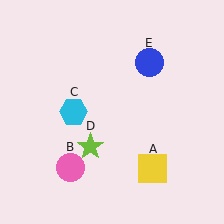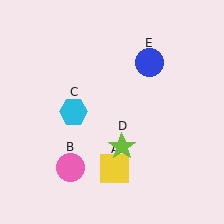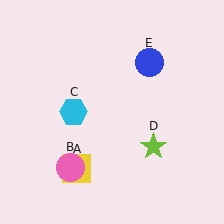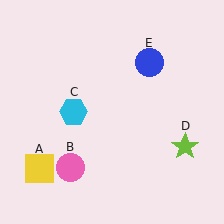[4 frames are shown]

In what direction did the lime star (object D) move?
The lime star (object D) moved right.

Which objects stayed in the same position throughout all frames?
Pink circle (object B) and cyan hexagon (object C) and blue circle (object E) remained stationary.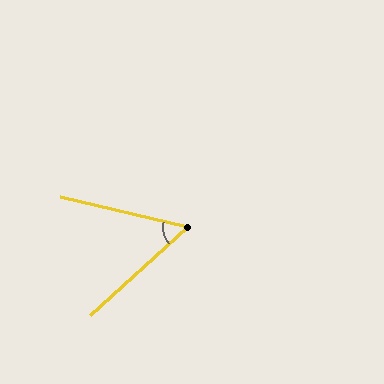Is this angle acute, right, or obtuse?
It is acute.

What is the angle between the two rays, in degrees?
Approximately 56 degrees.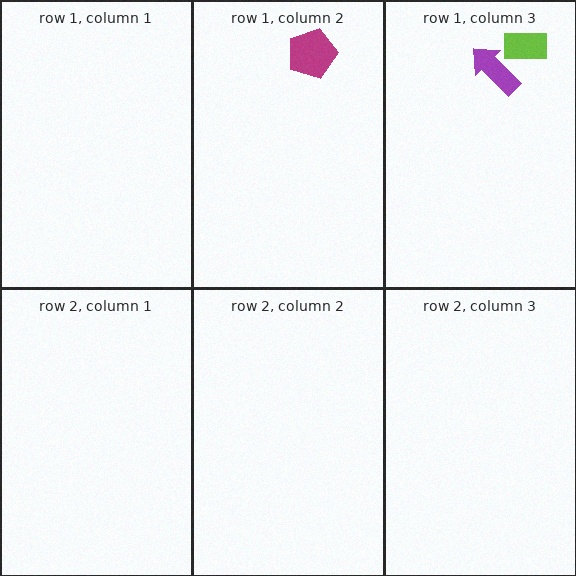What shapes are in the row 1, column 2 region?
The magenta pentagon.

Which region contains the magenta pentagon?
The row 1, column 2 region.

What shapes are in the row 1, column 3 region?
The purple arrow, the lime rectangle.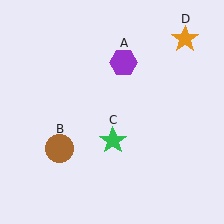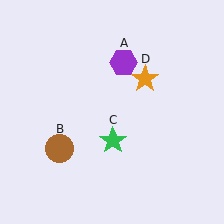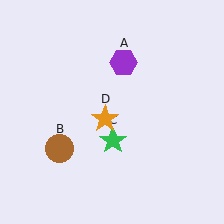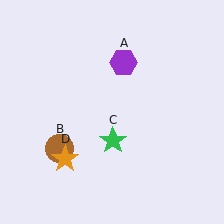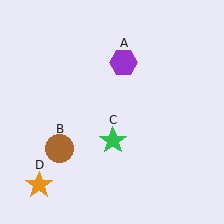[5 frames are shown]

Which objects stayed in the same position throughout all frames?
Purple hexagon (object A) and brown circle (object B) and green star (object C) remained stationary.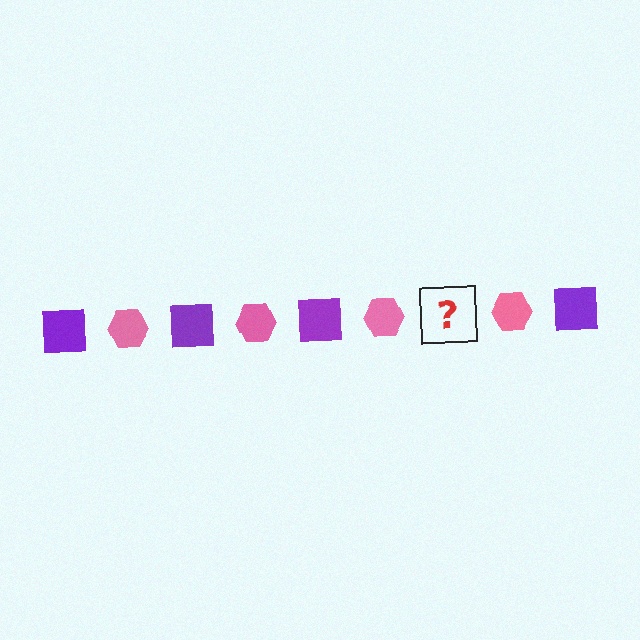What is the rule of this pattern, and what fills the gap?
The rule is that the pattern alternates between purple square and pink hexagon. The gap should be filled with a purple square.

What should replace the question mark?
The question mark should be replaced with a purple square.